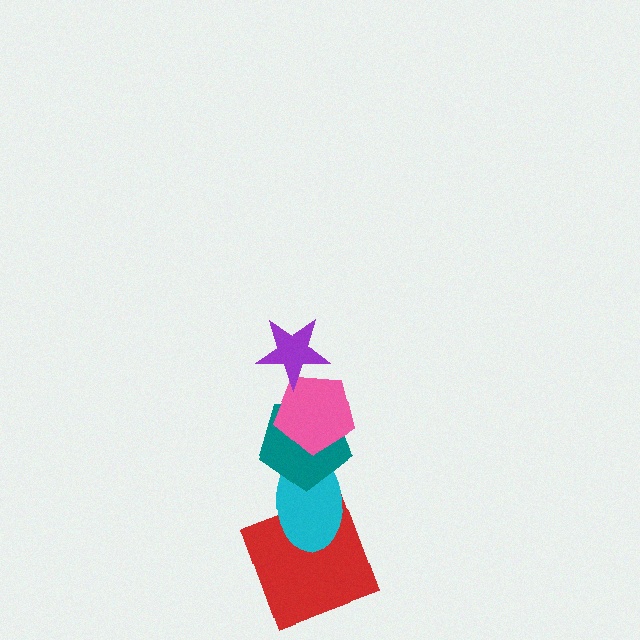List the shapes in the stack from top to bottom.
From top to bottom: the purple star, the pink pentagon, the teal pentagon, the cyan ellipse, the red square.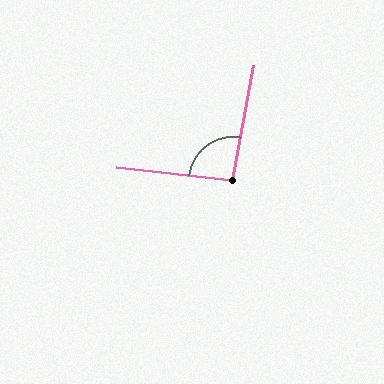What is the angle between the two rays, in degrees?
Approximately 94 degrees.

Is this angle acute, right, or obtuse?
It is approximately a right angle.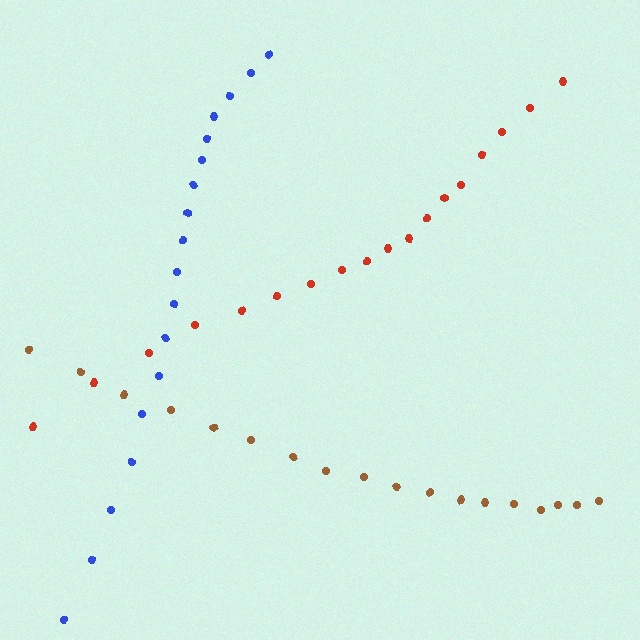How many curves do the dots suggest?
There are 3 distinct paths.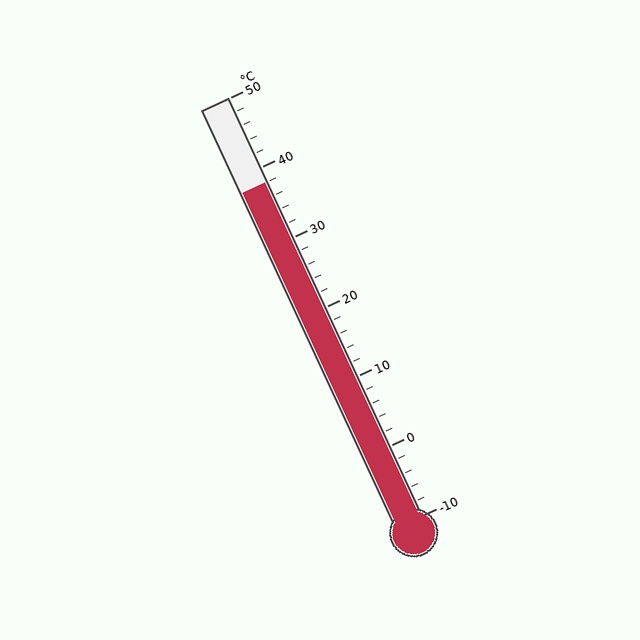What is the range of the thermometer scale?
The thermometer scale ranges from -10°C to 50°C.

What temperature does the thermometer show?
The thermometer shows approximately 38°C.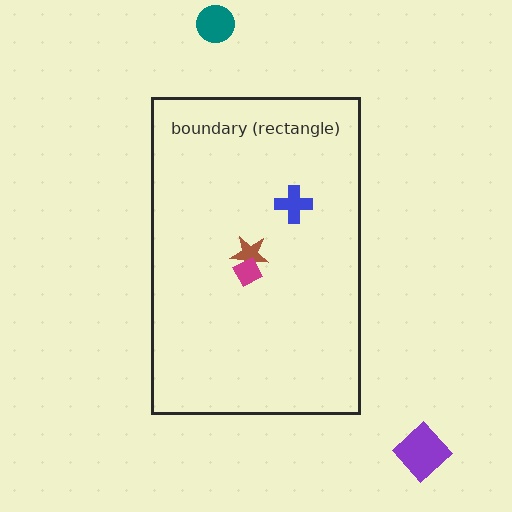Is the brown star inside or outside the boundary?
Inside.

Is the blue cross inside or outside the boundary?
Inside.